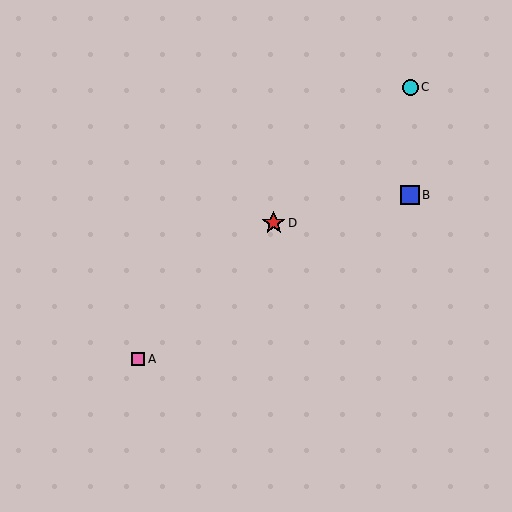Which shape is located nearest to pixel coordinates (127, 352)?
The pink square (labeled A) at (138, 359) is nearest to that location.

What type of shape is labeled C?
Shape C is a cyan circle.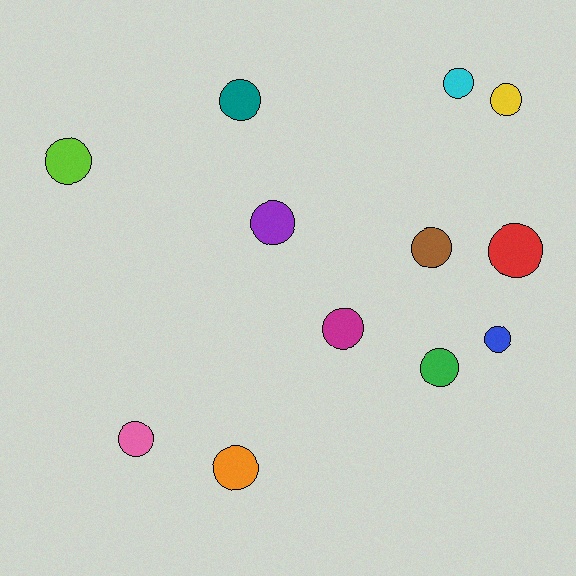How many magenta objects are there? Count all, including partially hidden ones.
There is 1 magenta object.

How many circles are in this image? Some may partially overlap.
There are 12 circles.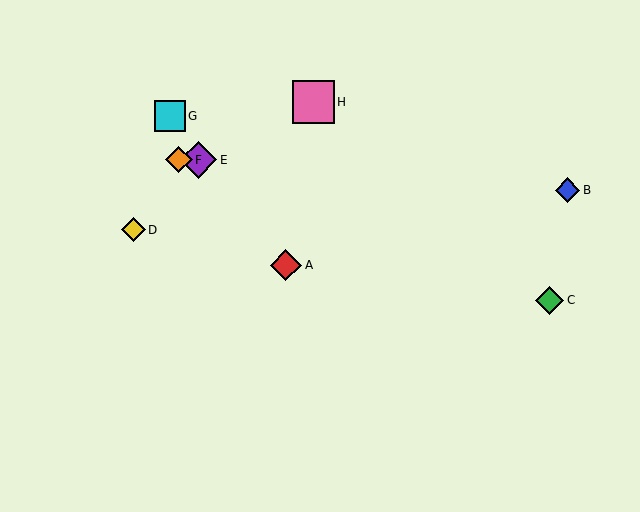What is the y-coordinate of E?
Object E is at y≈160.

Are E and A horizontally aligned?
No, E is at y≈160 and A is at y≈265.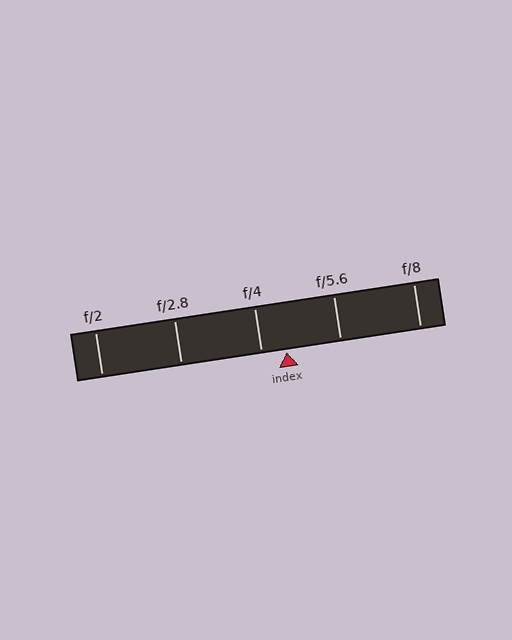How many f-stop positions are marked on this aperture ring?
There are 5 f-stop positions marked.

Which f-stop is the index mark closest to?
The index mark is closest to f/4.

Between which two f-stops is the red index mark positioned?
The index mark is between f/4 and f/5.6.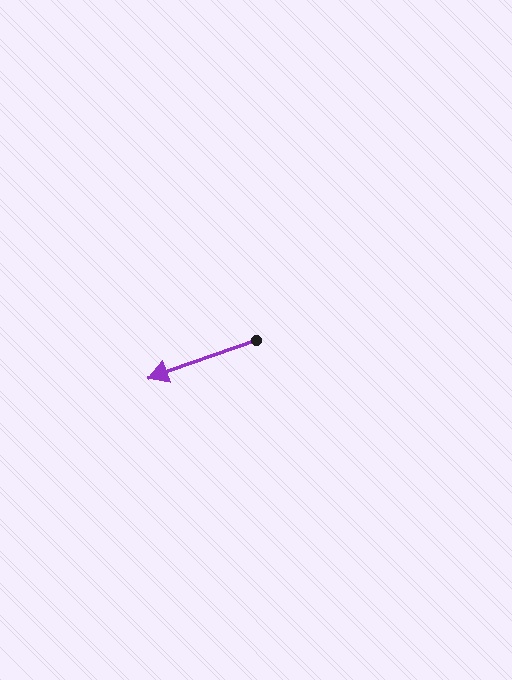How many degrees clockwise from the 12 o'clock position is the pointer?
Approximately 251 degrees.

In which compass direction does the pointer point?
West.